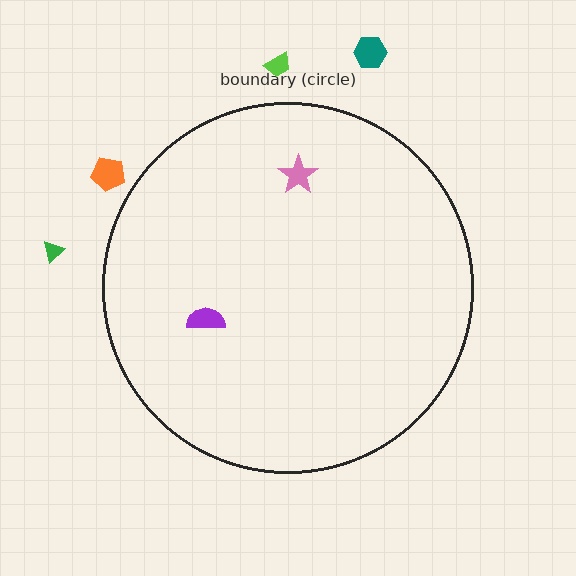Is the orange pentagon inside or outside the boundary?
Outside.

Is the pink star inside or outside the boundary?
Inside.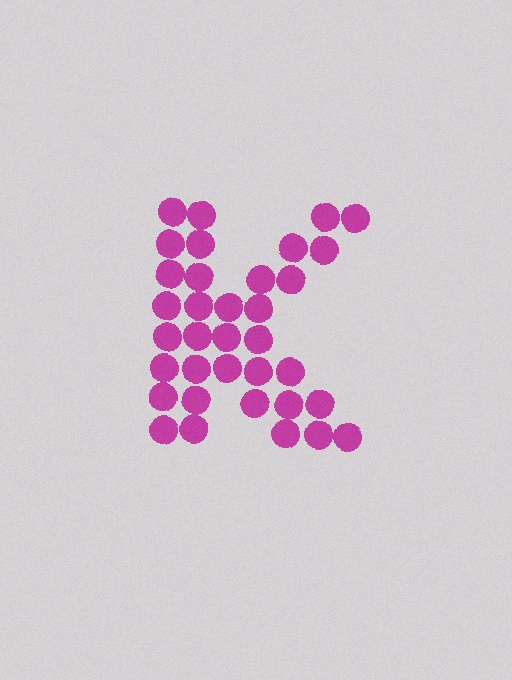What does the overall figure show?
The overall figure shows the letter K.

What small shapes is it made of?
It is made of small circles.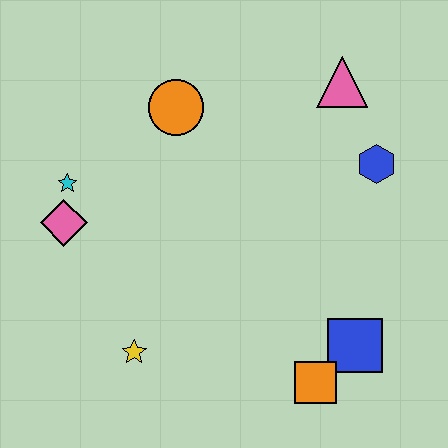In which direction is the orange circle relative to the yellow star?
The orange circle is above the yellow star.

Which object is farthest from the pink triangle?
The yellow star is farthest from the pink triangle.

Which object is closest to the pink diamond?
The cyan star is closest to the pink diamond.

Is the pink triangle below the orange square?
No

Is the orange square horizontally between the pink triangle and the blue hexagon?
No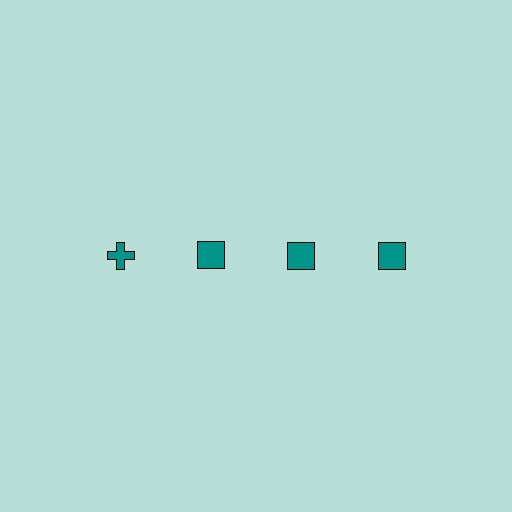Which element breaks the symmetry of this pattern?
The teal cross in the top row, leftmost column breaks the symmetry. All other shapes are teal squares.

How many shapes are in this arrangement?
There are 4 shapes arranged in a grid pattern.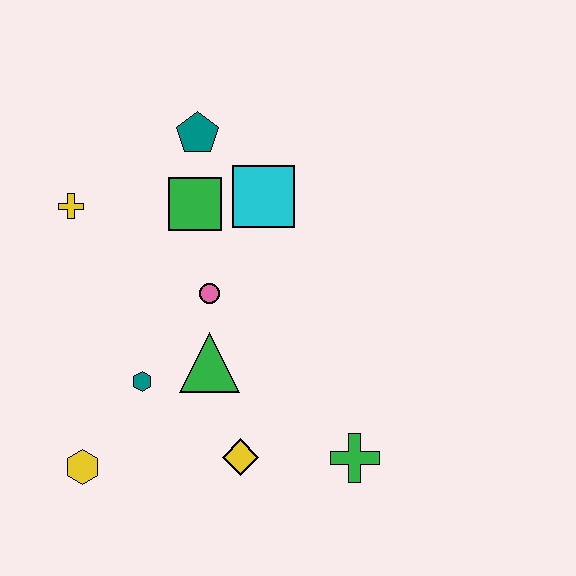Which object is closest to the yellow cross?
The green square is closest to the yellow cross.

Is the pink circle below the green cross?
No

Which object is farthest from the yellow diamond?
The teal pentagon is farthest from the yellow diamond.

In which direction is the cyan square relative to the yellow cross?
The cyan square is to the right of the yellow cross.